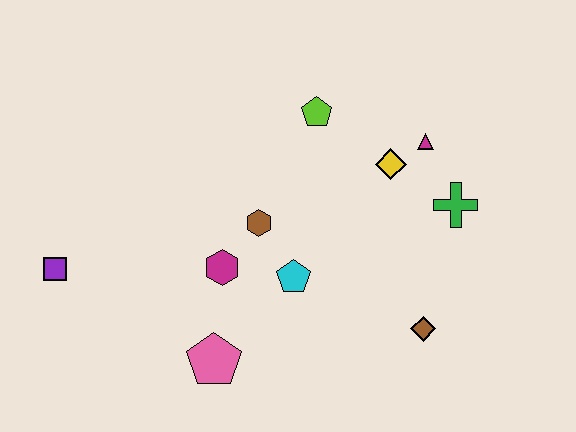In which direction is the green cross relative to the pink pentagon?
The green cross is to the right of the pink pentagon.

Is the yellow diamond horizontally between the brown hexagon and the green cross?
Yes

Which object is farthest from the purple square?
The green cross is farthest from the purple square.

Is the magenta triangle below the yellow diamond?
No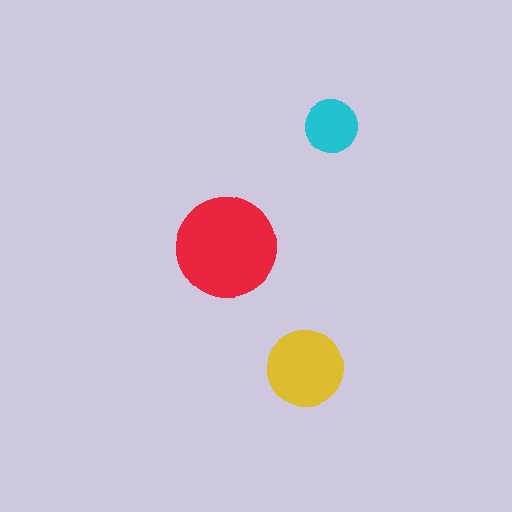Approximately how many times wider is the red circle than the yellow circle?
About 1.5 times wider.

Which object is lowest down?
The yellow circle is bottommost.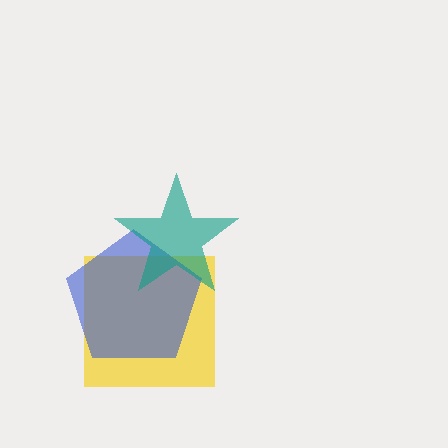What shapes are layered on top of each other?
The layered shapes are: a yellow square, a blue pentagon, a teal star.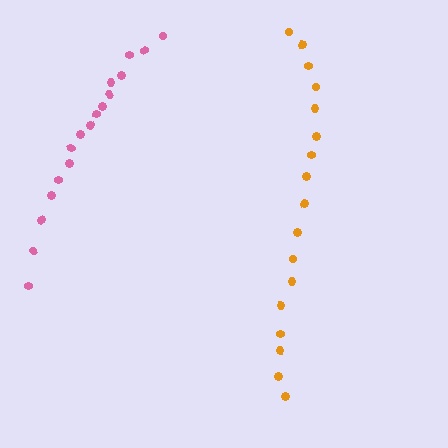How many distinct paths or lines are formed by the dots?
There are 2 distinct paths.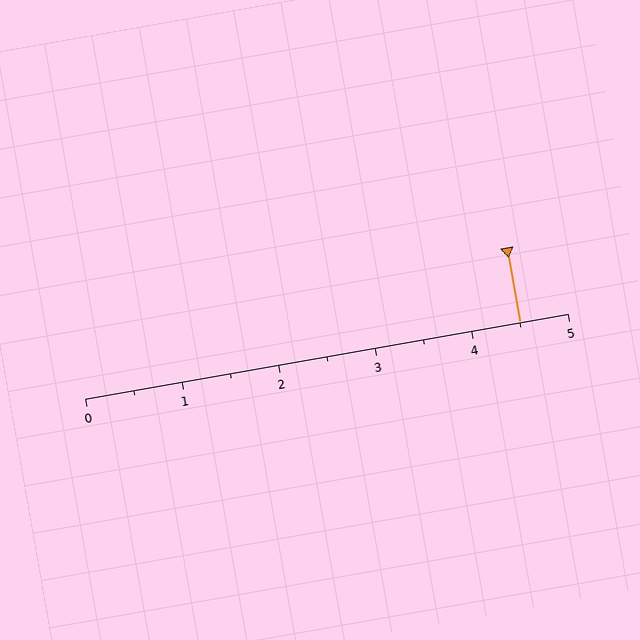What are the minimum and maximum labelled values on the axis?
The axis runs from 0 to 5.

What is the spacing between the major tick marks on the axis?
The major ticks are spaced 1 apart.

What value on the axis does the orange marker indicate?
The marker indicates approximately 4.5.